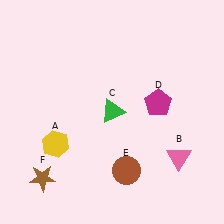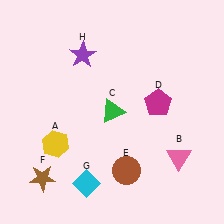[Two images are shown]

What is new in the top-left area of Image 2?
A purple star (H) was added in the top-left area of Image 2.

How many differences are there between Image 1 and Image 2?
There are 2 differences between the two images.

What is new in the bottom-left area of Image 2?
A cyan diamond (G) was added in the bottom-left area of Image 2.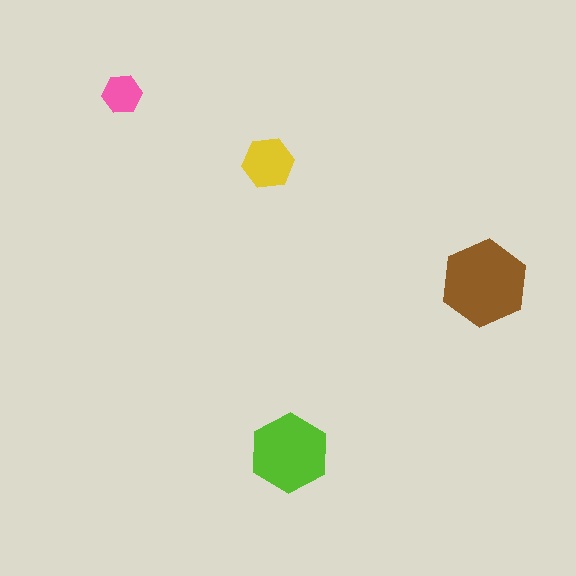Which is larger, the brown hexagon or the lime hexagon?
The brown one.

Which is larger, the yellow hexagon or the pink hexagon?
The yellow one.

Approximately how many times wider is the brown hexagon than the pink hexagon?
About 2 times wider.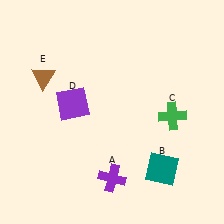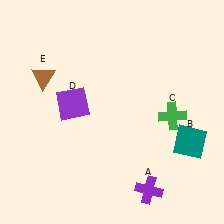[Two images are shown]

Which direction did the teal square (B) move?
The teal square (B) moved right.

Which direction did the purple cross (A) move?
The purple cross (A) moved right.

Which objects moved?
The objects that moved are: the purple cross (A), the teal square (B).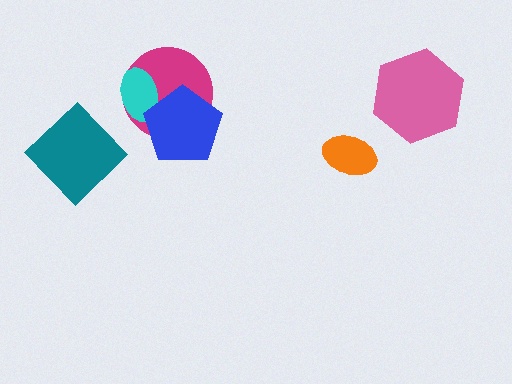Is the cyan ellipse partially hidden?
Yes, it is partially covered by another shape.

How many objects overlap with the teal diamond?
0 objects overlap with the teal diamond.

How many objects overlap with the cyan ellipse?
2 objects overlap with the cyan ellipse.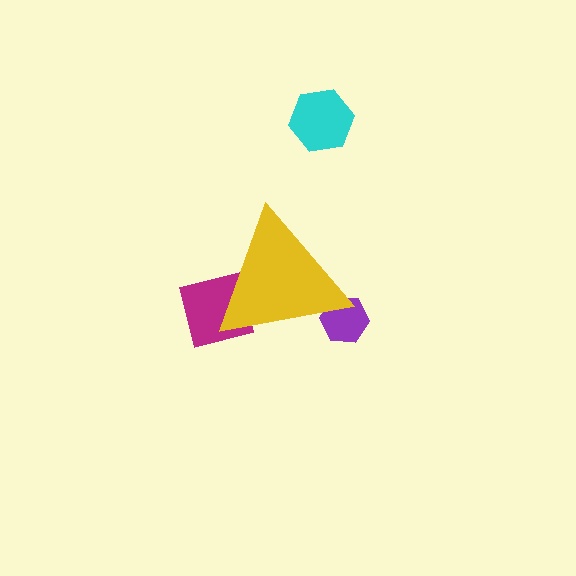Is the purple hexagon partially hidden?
Yes, the purple hexagon is partially hidden behind the yellow triangle.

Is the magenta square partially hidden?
Yes, the magenta square is partially hidden behind the yellow triangle.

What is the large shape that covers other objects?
A yellow triangle.